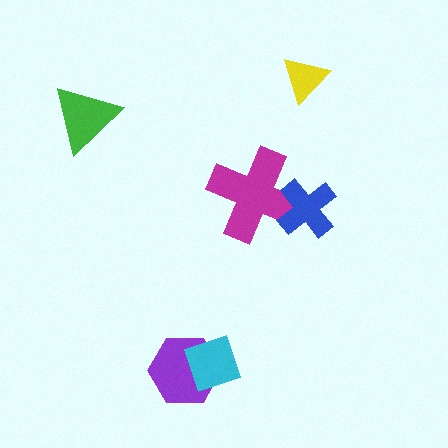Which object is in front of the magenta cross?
The blue cross is in front of the magenta cross.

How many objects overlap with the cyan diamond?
1 object overlaps with the cyan diamond.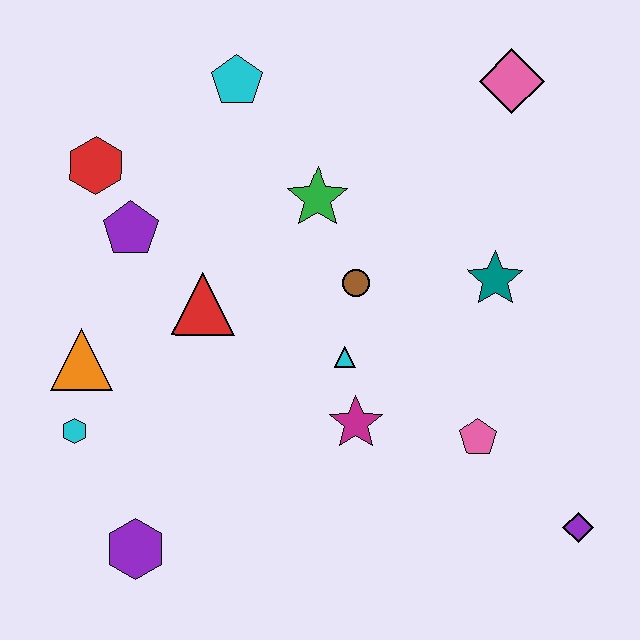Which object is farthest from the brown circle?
The purple hexagon is farthest from the brown circle.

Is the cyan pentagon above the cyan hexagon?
Yes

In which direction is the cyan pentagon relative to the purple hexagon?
The cyan pentagon is above the purple hexagon.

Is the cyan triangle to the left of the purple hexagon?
No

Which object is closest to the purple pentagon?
The red hexagon is closest to the purple pentagon.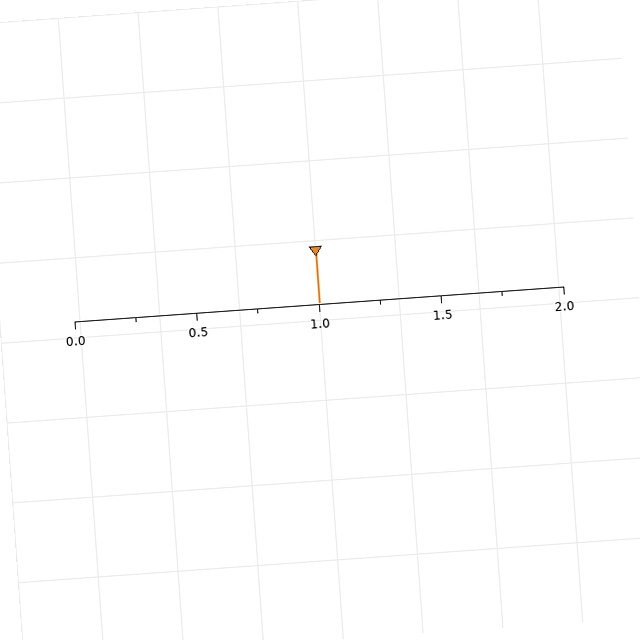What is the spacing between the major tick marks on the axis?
The major ticks are spaced 0.5 apart.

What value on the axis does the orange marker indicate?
The marker indicates approximately 1.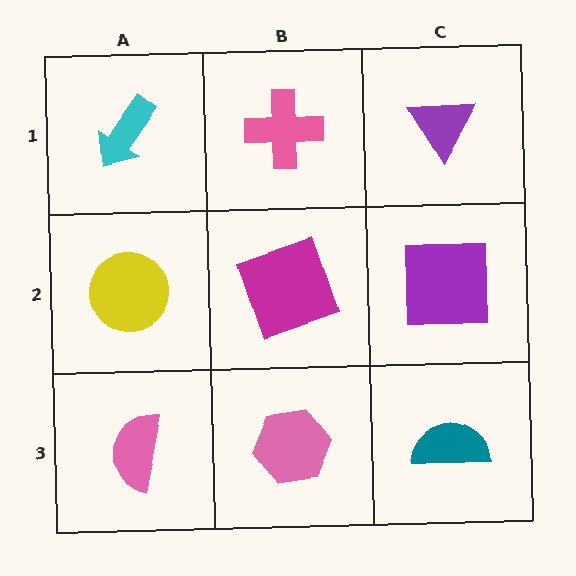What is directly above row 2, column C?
A purple triangle.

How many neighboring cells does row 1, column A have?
2.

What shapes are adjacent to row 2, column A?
A cyan arrow (row 1, column A), a pink semicircle (row 3, column A), a magenta square (row 2, column B).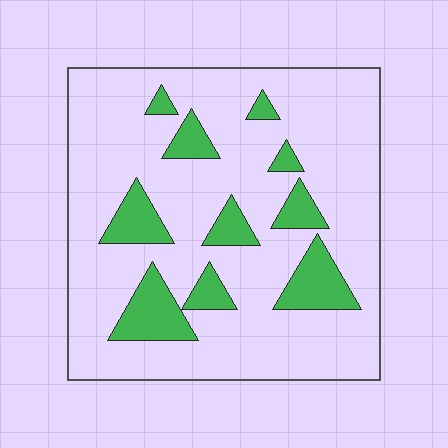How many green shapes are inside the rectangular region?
10.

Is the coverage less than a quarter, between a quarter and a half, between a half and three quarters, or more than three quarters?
Less than a quarter.